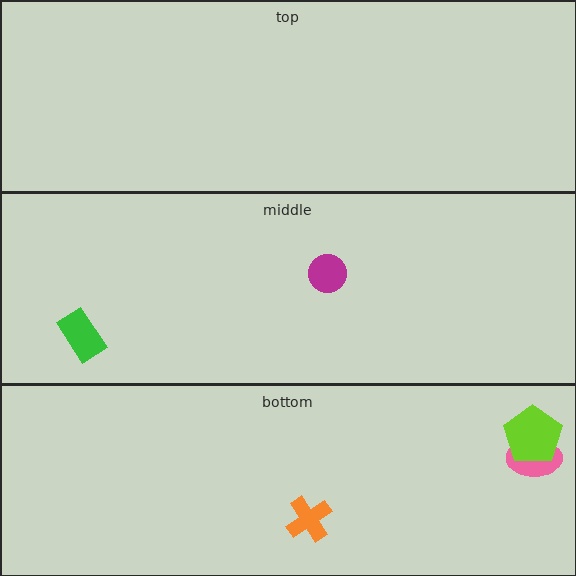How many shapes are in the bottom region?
3.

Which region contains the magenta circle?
The middle region.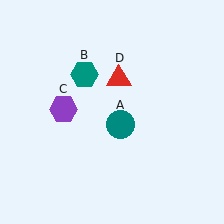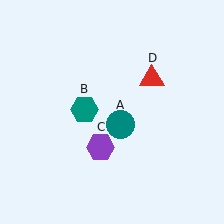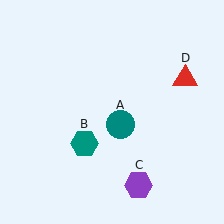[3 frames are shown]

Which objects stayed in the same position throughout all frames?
Teal circle (object A) remained stationary.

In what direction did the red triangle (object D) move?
The red triangle (object D) moved right.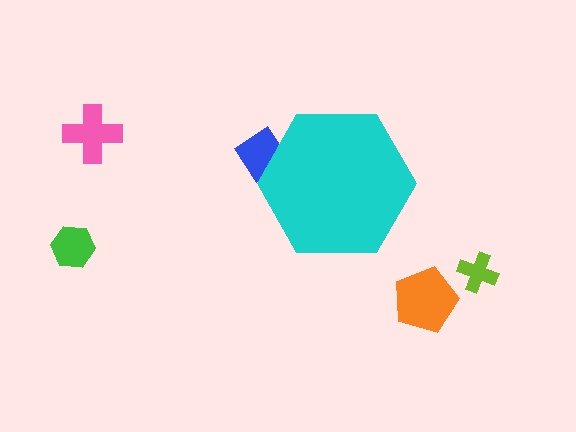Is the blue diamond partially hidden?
Yes, the blue diamond is partially hidden behind the cyan hexagon.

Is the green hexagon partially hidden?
No, the green hexagon is fully visible.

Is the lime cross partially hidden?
No, the lime cross is fully visible.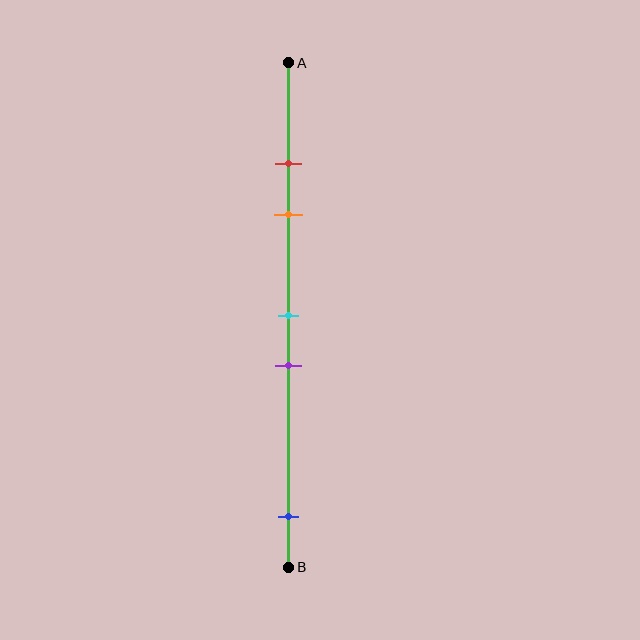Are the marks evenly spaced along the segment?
No, the marks are not evenly spaced.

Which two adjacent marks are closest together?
The red and orange marks are the closest adjacent pair.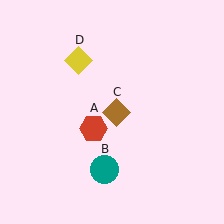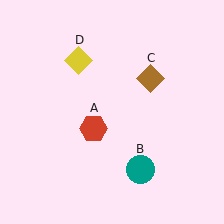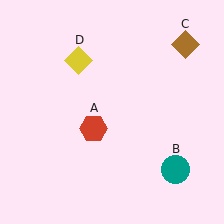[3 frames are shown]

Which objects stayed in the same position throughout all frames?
Red hexagon (object A) and yellow diamond (object D) remained stationary.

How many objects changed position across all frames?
2 objects changed position: teal circle (object B), brown diamond (object C).